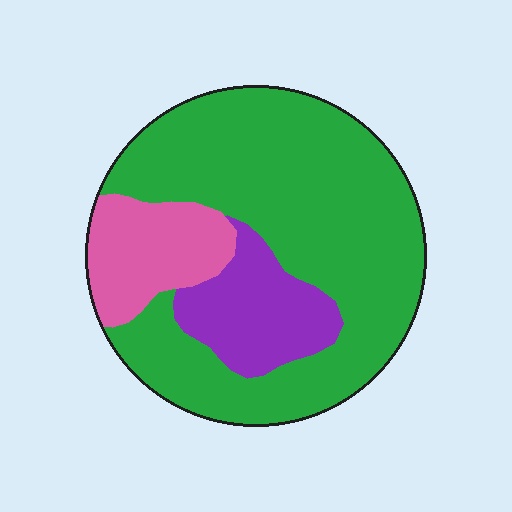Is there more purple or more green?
Green.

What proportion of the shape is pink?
Pink takes up about one sixth (1/6) of the shape.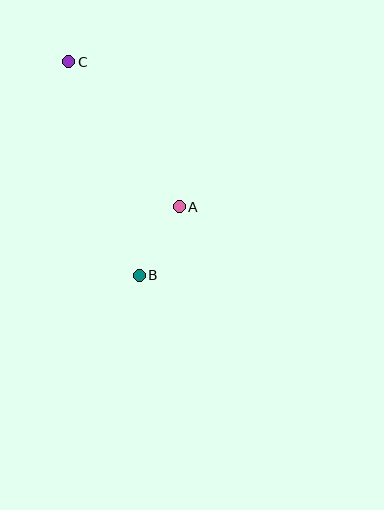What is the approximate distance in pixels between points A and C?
The distance between A and C is approximately 182 pixels.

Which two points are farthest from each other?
Points B and C are farthest from each other.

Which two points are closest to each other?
Points A and B are closest to each other.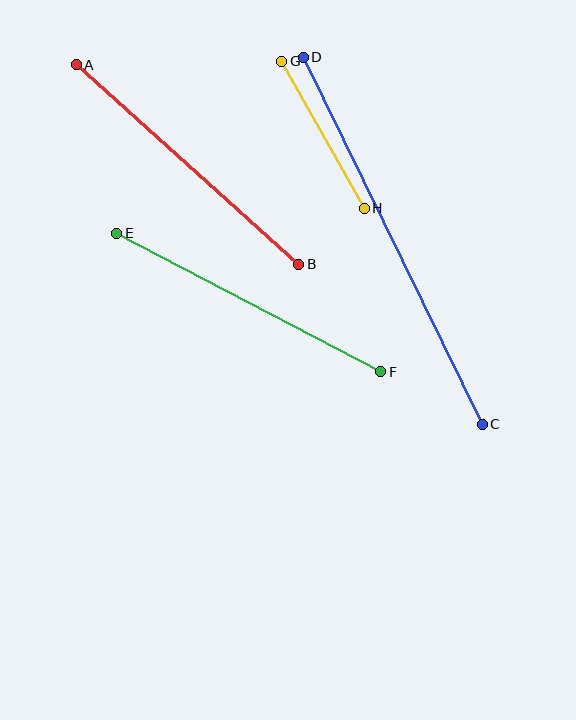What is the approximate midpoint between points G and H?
The midpoint is at approximately (323, 135) pixels.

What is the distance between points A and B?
The distance is approximately 299 pixels.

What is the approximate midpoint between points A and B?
The midpoint is at approximately (188, 164) pixels.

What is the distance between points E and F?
The distance is approximately 298 pixels.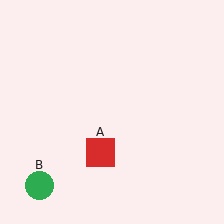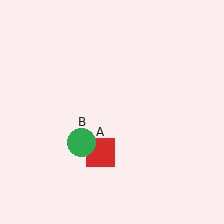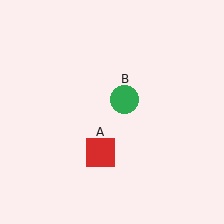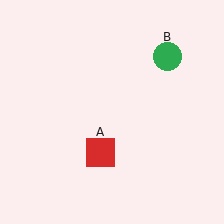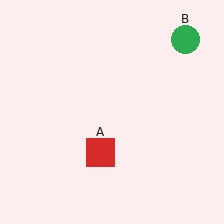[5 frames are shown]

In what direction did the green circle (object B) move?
The green circle (object B) moved up and to the right.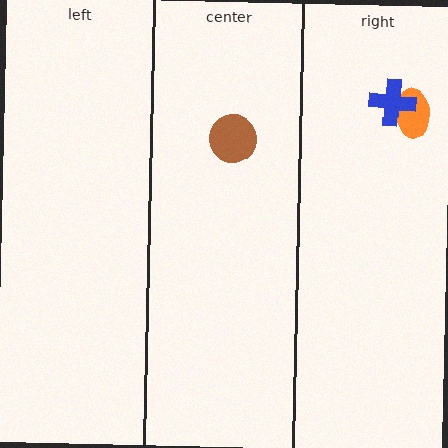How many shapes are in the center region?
1.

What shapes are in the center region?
The brown circle.